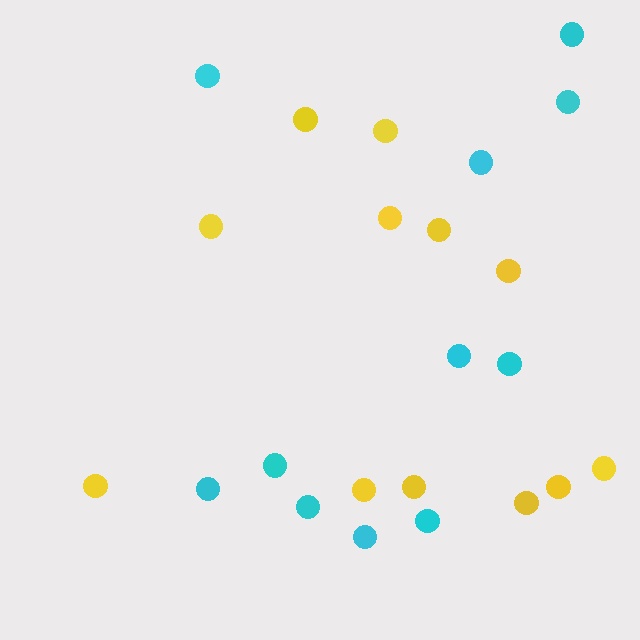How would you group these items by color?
There are 2 groups: one group of yellow circles (12) and one group of cyan circles (11).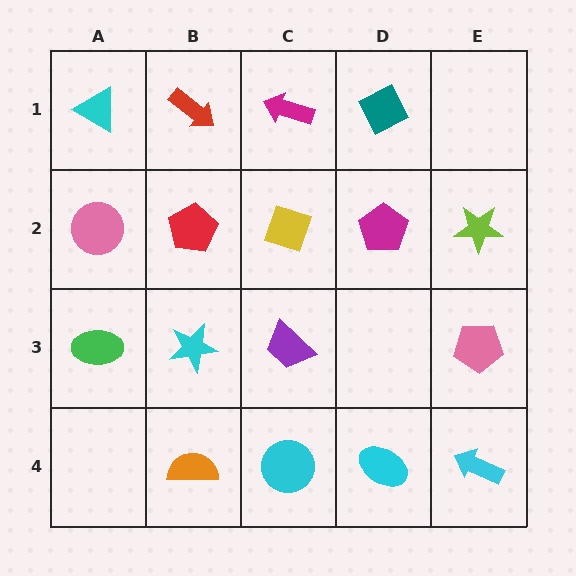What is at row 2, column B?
A red pentagon.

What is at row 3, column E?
A pink pentagon.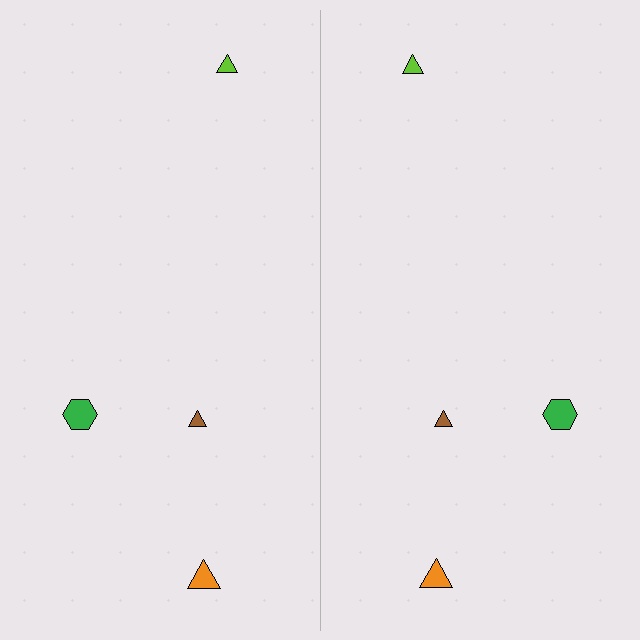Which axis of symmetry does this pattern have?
The pattern has a vertical axis of symmetry running through the center of the image.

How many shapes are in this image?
There are 8 shapes in this image.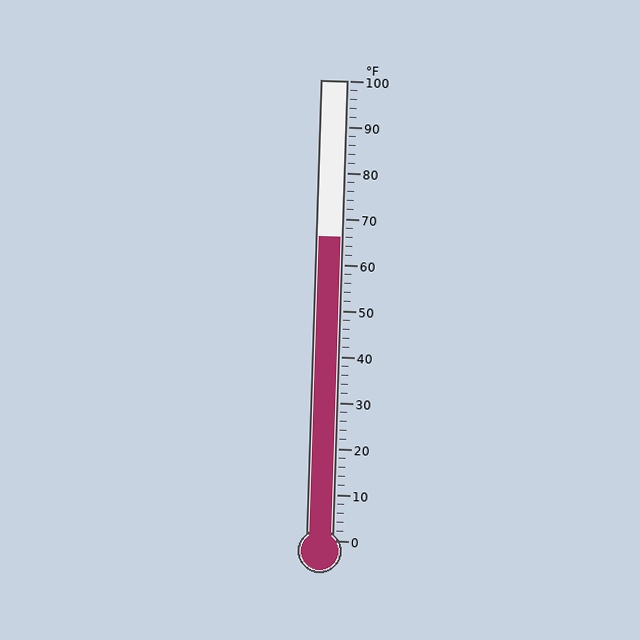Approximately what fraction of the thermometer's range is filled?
The thermometer is filled to approximately 65% of its range.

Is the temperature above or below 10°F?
The temperature is above 10°F.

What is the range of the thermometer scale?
The thermometer scale ranges from 0°F to 100°F.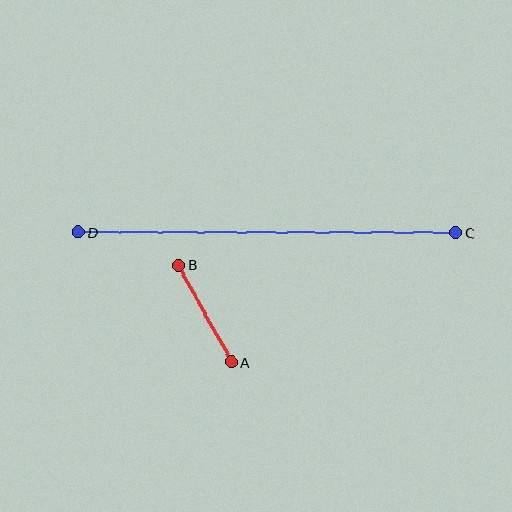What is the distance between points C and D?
The distance is approximately 377 pixels.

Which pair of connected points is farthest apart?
Points C and D are farthest apart.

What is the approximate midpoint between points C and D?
The midpoint is at approximately (267, 233) pixels.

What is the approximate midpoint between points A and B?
The midpoint is at approximately (205, 314) pixels.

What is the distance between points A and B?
The distance is approximately 111 pixels.